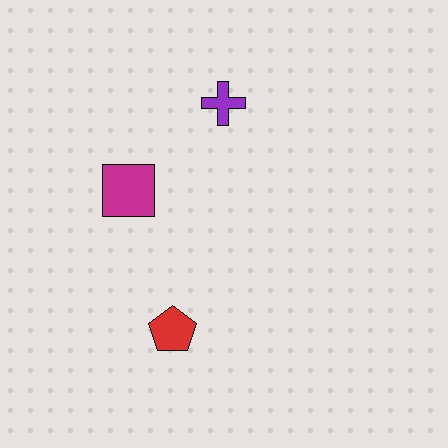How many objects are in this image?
There are 3 objects.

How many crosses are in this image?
There is 1 cross.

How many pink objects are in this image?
There are no pink objects.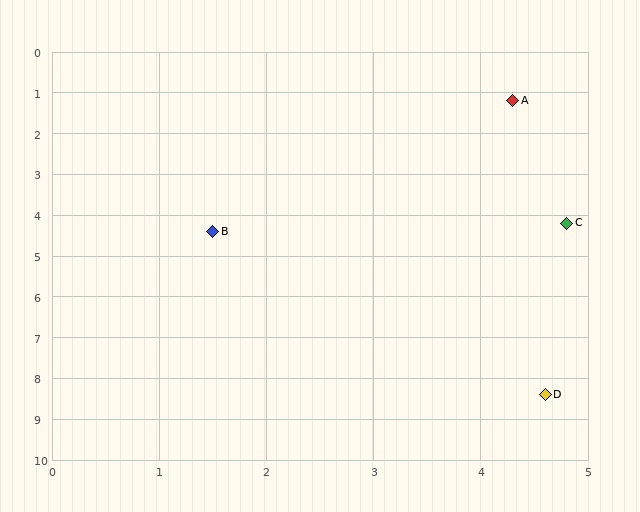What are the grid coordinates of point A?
Point A is at approximately (4.3, 1.2).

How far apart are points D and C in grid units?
Points D and C are about 4.2 grid units apart.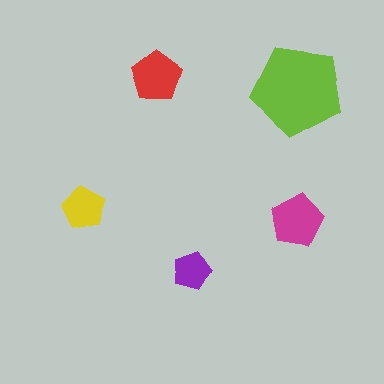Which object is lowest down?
The purple pentagon is bottommost.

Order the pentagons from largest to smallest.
the lime one, the magenta one, the red one, the yellow one, the purple one.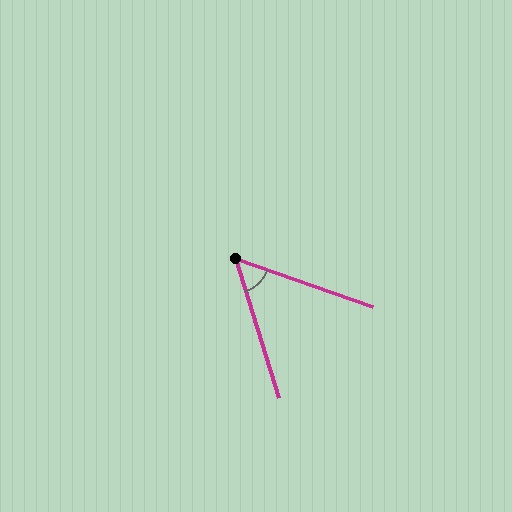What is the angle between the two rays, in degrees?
Approximately 53 degrees.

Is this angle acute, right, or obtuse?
It is acute.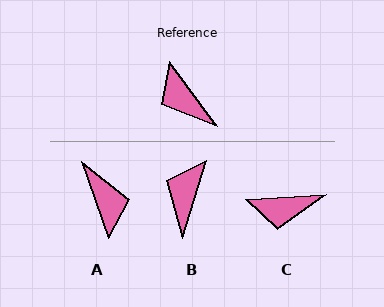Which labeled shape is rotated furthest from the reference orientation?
A, about 163 degrees away.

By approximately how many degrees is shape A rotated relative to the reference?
Approximately 163 degrees counter-clockwise.